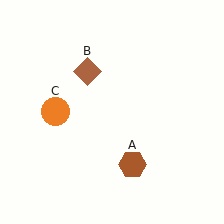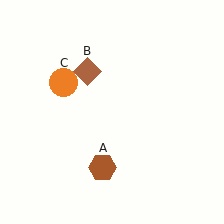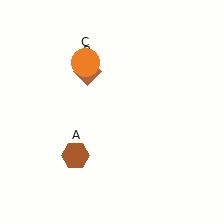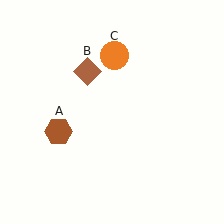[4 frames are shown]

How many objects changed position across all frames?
2 objects changed position: brown hexagon (object A), orange circle (object C).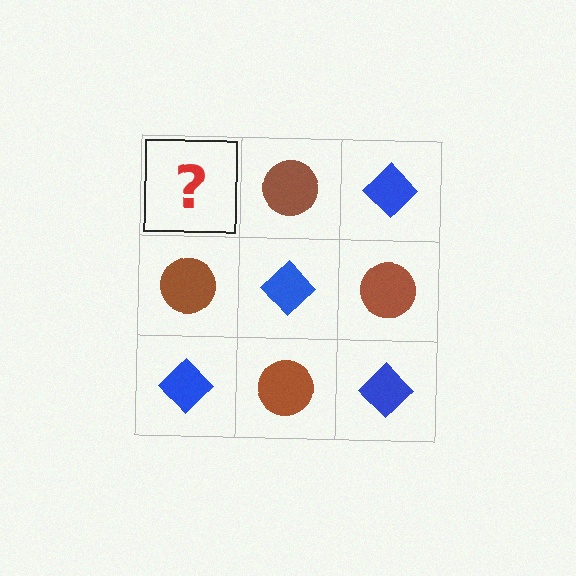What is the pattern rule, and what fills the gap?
The rule is that it alternates blue diamond and brown circle in a checkerboard pattern. The gap should be filled with a blue diamond.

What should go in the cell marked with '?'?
The missing cell should contain a blue diamond.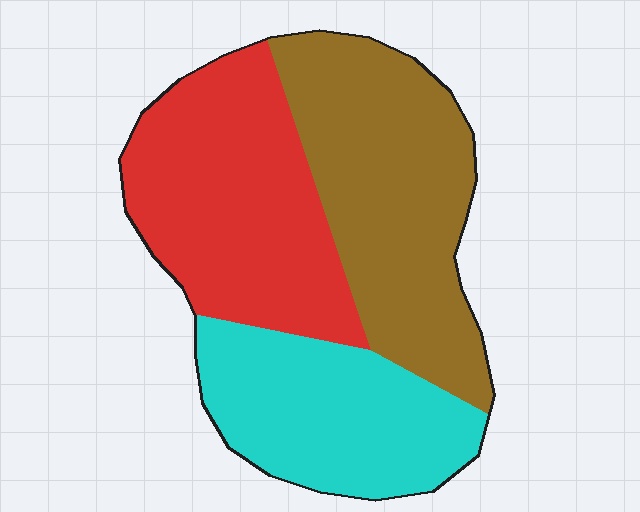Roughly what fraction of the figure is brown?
Brown covers about 35% of the figure.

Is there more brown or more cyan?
Brown.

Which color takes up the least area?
Cyan, at roughly 30%.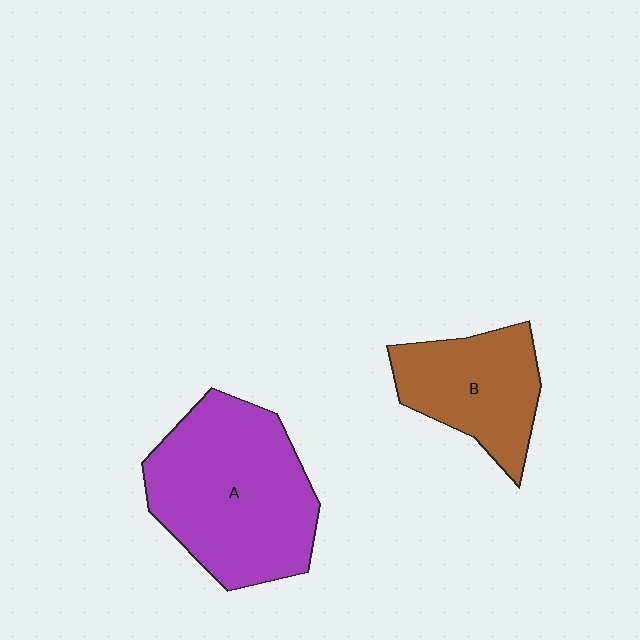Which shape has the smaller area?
Shape B (brown).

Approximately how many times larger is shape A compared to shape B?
Approximately 1.7 times.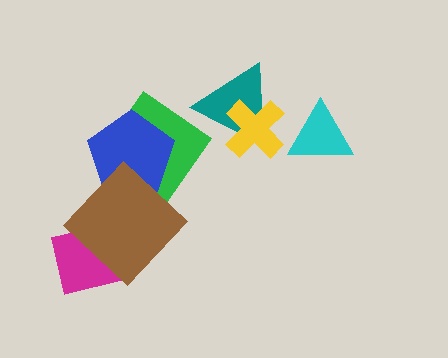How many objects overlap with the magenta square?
1 object overlaps with the magenta square.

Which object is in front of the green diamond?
The blue pentagon is in front of the green diamond.